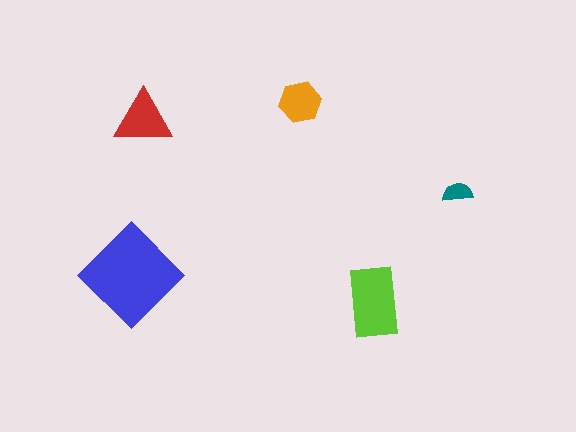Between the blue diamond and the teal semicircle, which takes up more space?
The blue diamond.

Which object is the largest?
The blue diamond.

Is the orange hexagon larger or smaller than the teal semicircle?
Larger.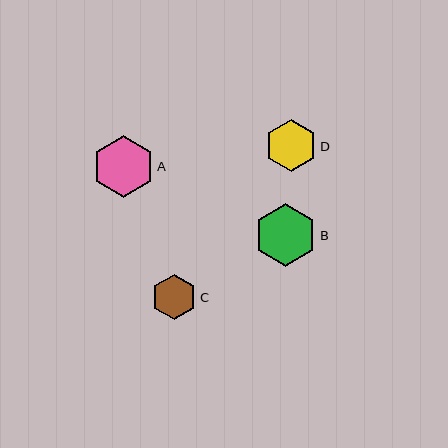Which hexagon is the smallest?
Hexagon C is the smallest with a size of approximately 45 pixels.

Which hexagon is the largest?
Hexagon B is the largest with a size of approximately 63 pixels.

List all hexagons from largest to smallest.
From largest to smallest: B, A, D, C.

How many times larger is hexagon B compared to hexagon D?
Hexagon B is approximately 1.2 times the size of hexagon D.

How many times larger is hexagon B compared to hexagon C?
Hexagon B is approximately 1.4 times the size of hexagon C.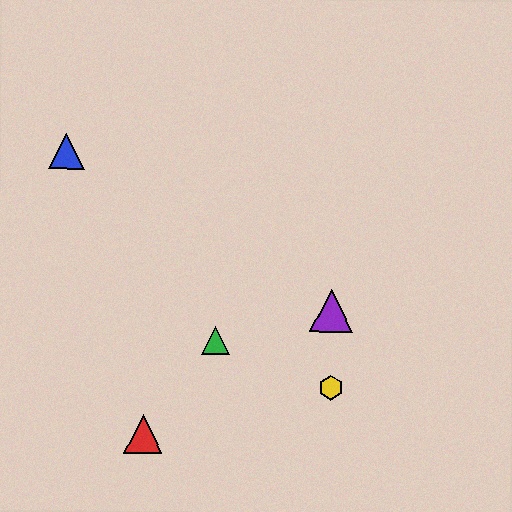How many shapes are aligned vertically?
2 shapes (the yellow hexagon, the purple triangle) are aligned vertically.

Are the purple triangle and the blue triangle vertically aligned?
No, the purple triangle is at x≈332 and the blue triangle is at x≈66.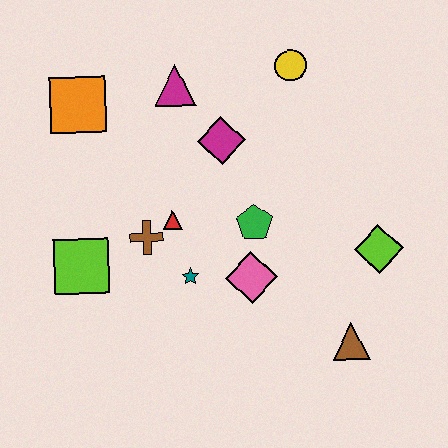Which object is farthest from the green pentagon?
The orange square is farthest from the green pentagon.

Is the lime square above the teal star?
Yes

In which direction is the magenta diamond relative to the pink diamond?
The magenta diamond is above the pink diamond.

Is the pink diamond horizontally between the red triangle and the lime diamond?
Yes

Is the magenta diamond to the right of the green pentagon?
No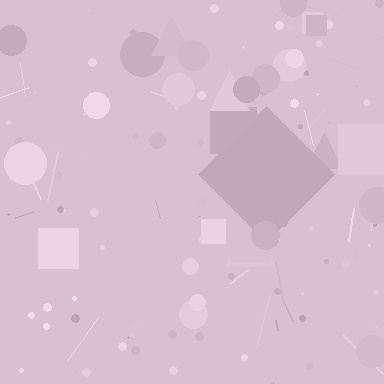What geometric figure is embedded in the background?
A diamond is embedded in the background.